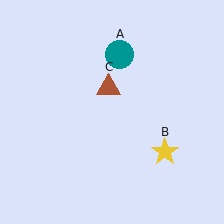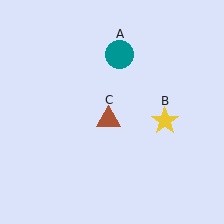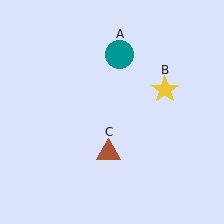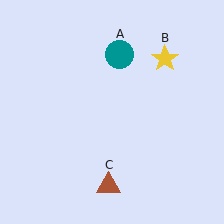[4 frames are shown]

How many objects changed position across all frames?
2 objects changed position: yellow star (object B), brown triangle (object C).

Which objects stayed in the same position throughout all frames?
Teal circle (object A) remained stationary.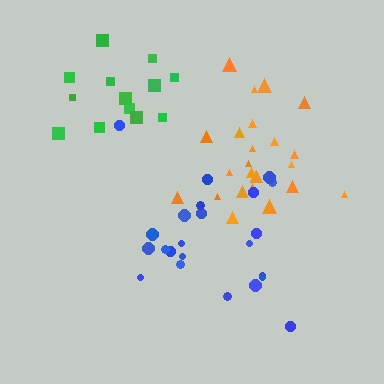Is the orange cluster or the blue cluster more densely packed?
Orange.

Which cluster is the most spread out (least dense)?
Green.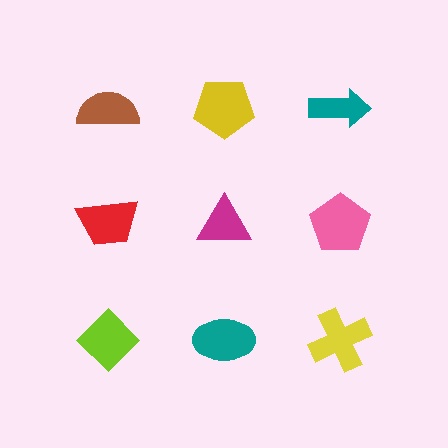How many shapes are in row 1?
3 shapes.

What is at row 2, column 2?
A magenta triangle.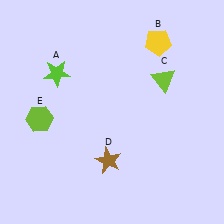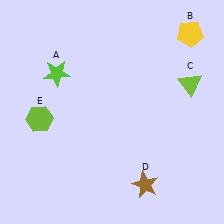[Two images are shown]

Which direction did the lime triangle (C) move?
The lime triangle (C) moved right.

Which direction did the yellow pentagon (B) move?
The yellow pentagon (B) moved right.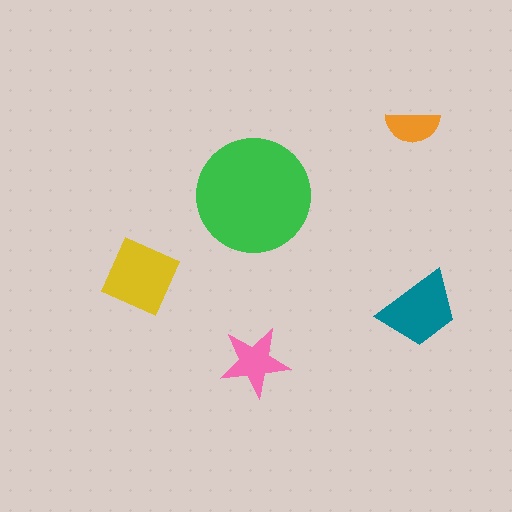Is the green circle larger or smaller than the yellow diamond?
Larger.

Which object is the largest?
The green circle.